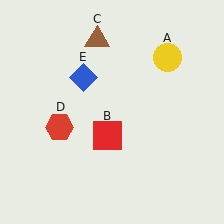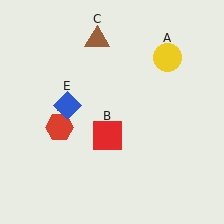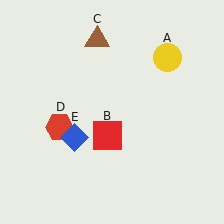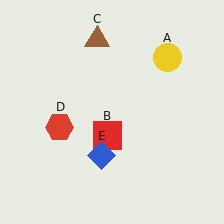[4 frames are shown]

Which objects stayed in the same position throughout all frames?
Yellow circle (object A) and red square (object B) and brown triangle (object C) and red hexagon (object D) remained stationary.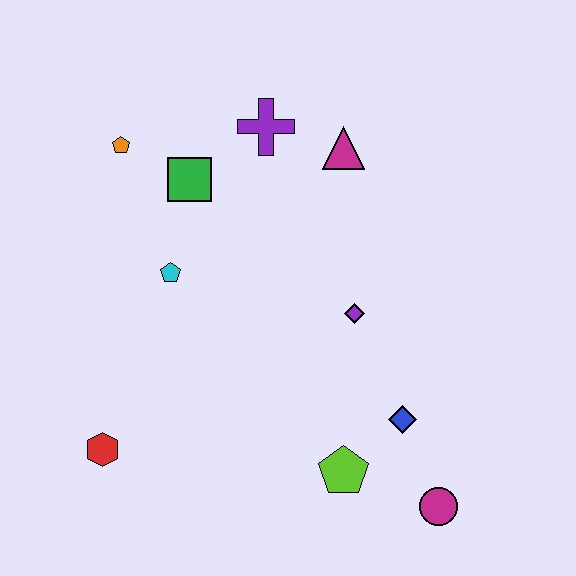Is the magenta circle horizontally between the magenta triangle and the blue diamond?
No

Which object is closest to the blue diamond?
The lime pentagon is closest to the blue diamond.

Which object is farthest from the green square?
The magenta circle is farthest from the green square.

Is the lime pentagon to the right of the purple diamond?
No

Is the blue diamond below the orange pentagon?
Yes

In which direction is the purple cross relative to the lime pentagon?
The purple cross is above the lime pentagon.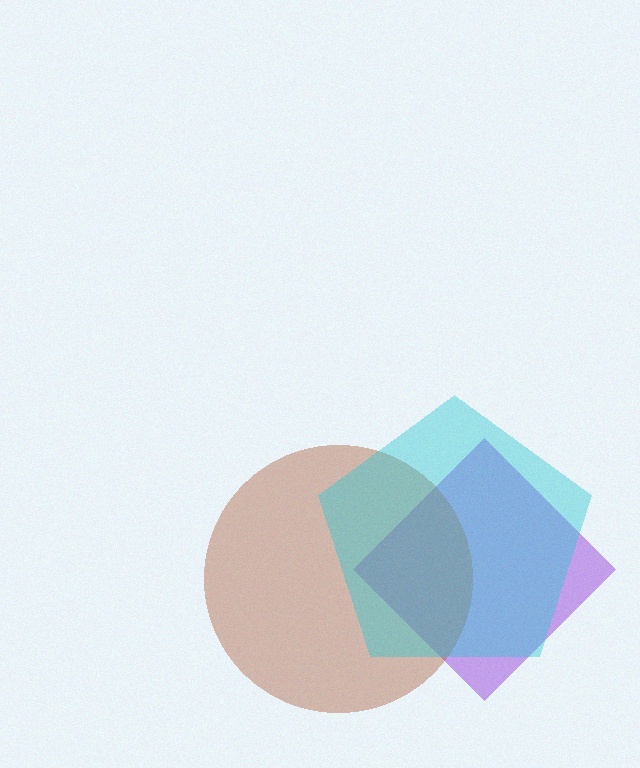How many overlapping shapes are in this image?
There are 3 overlapping shapes in the image.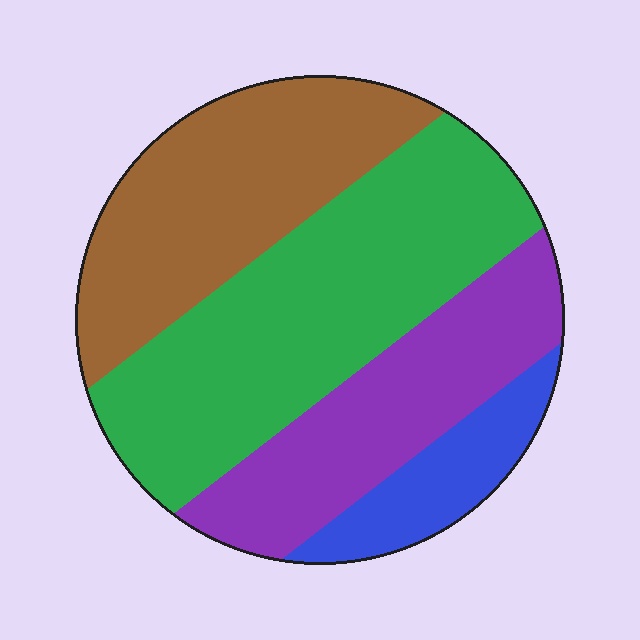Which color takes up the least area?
Blue, at roughly 10%.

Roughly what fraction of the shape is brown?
Brown covers about 30% of the shape.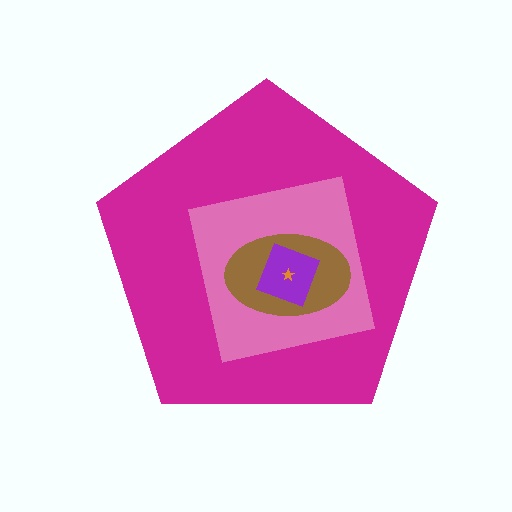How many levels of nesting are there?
5.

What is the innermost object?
The orange star.